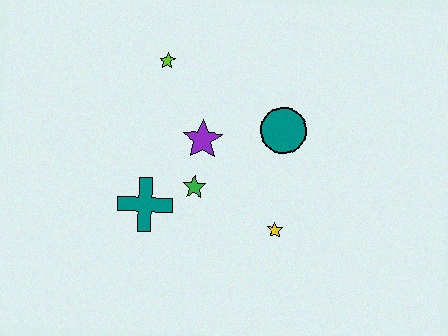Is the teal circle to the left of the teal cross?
No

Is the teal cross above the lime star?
No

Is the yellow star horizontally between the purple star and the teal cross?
No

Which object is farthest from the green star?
The lime star is farthest from the green star.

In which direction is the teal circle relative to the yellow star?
The teal circle is above the yellow star.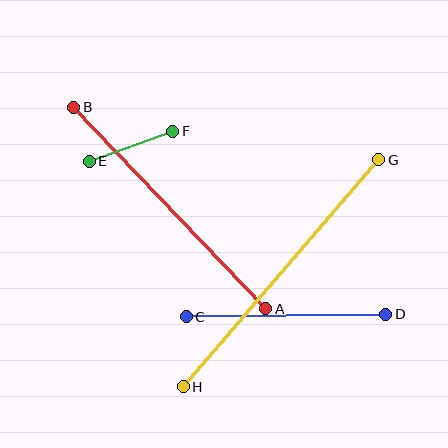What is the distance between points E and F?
The distance is approximately 88 pixels.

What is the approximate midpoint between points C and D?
The midpoint is at approximately (286, 315) pixels.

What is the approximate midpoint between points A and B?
The midpoint is at approximately (170, 208) pixels.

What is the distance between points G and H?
The distance is approximately 300 pixels.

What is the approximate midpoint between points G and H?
The midpoint is at approximately (281, 273) pixels.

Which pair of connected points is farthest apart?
Points G and H are farthest apart.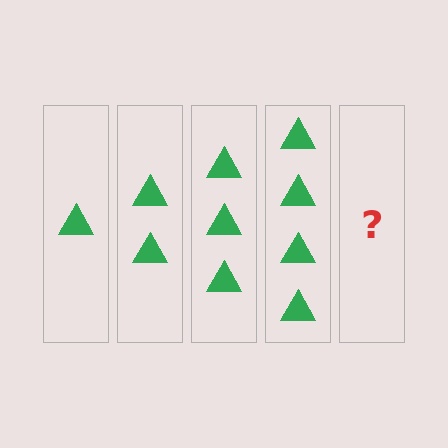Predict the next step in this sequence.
The next step is 5 triangles.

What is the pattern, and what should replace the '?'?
The pattern is that each step adds one more triangle. The '?' should be 5 triangles.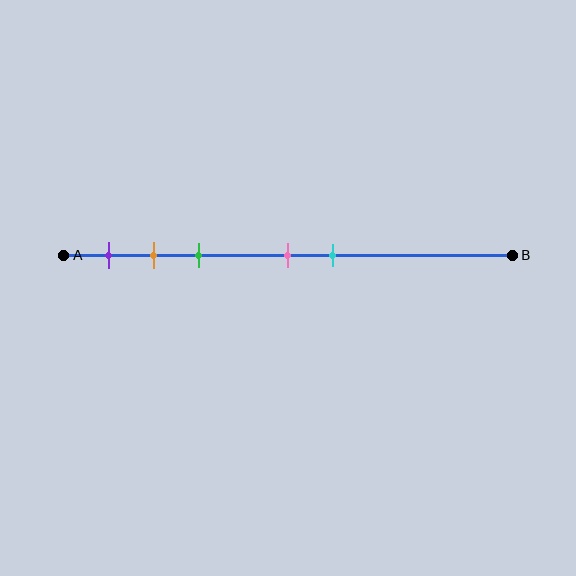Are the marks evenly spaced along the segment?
No, the marks are not evenly spaced.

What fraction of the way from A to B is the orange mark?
The orange mark is approximately 20% (0.2) of the way from A to B.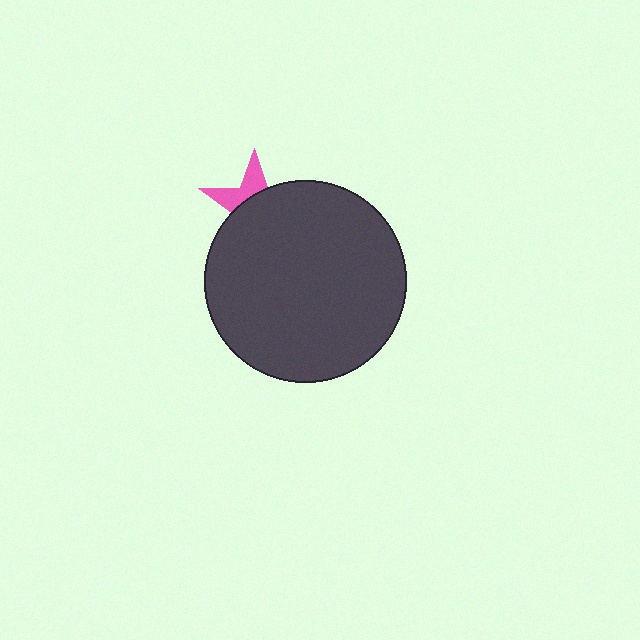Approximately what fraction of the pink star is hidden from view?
Roughly 66% of the pink star is hidden behind the dark gray circle.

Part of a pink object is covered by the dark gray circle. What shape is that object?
It is a star.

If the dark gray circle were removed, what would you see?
You would see the complete pink star.